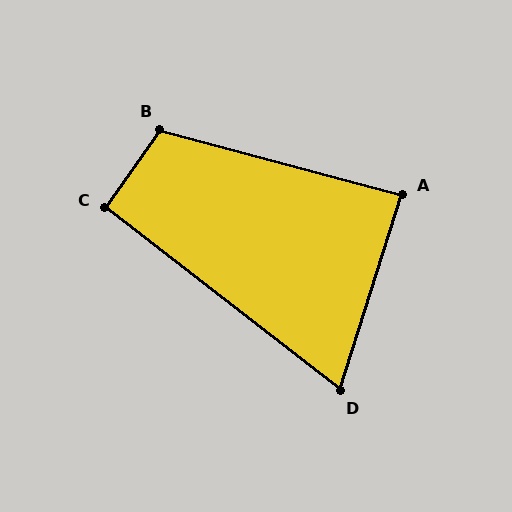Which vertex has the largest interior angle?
B, at approximately 110 degrees.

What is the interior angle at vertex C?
Approximately 93 degrees (approximately right).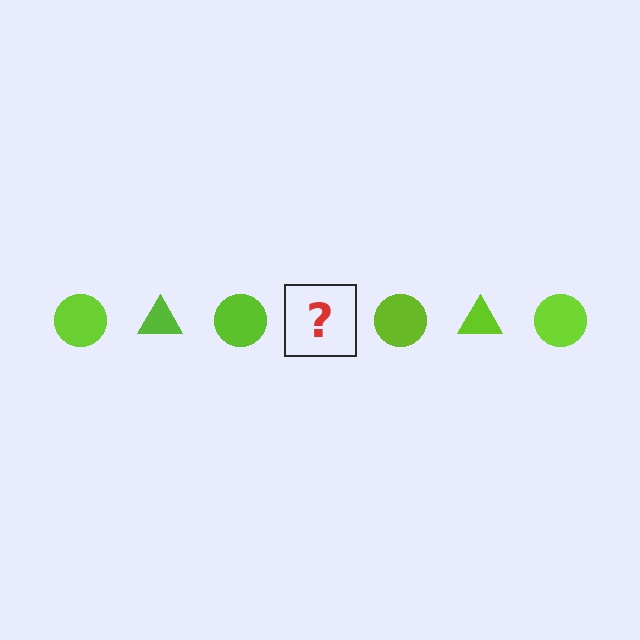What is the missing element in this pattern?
The missing element is a lime triangle.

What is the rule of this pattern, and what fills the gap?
The rule is that the pattern cycles through circle, triangle shapes in lime. The gap should be filled with a lime triangle.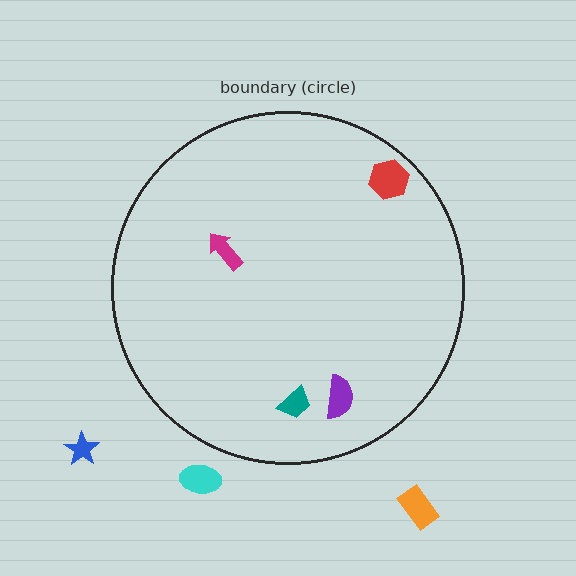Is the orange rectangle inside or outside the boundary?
Outside.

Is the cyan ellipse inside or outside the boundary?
Outside.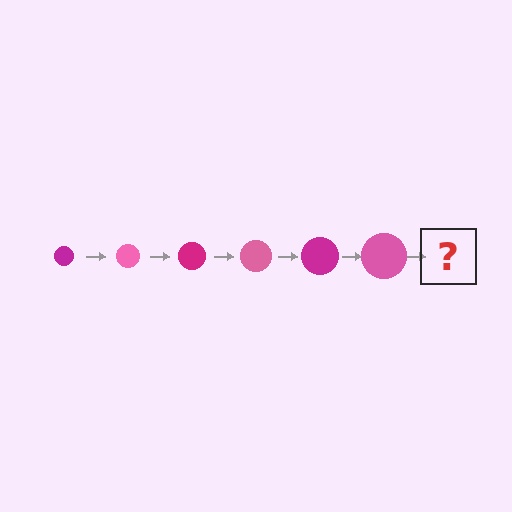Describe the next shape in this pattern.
It should be a magenta circle, larger than the previous one.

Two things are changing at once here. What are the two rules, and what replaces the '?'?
The two rules are that the circle grows larger each step and the color cycles through magenta and pink. The '?' should be a magenta circle, larger than the previous one.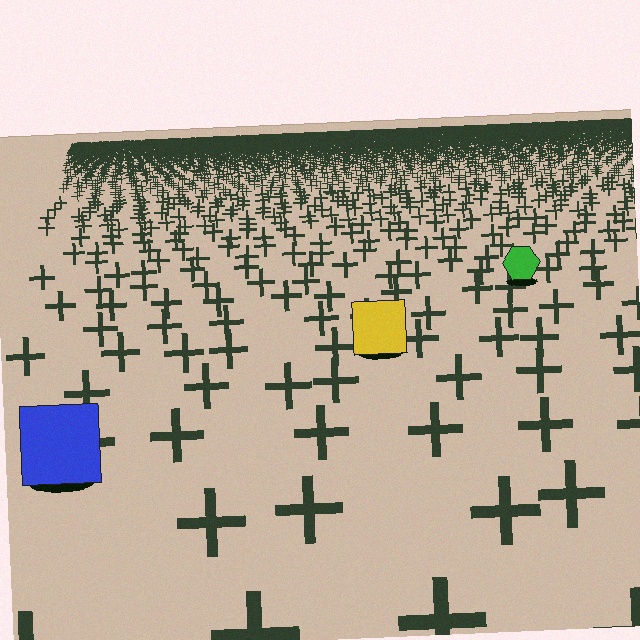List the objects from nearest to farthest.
From nearest to farthest: the blue square, the yellow square, the green hexagon.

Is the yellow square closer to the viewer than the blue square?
No. The blue square is closer — you can tell from the texture gradient: the ground texture is coarser near it.